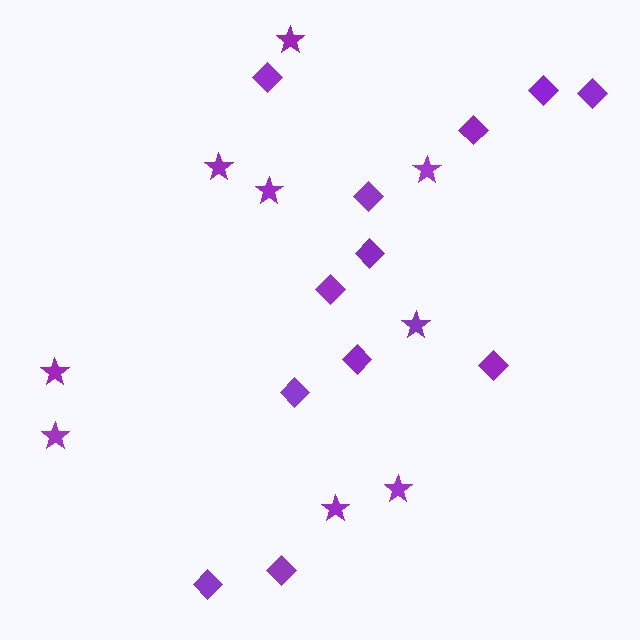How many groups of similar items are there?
There are 2 groups: one group of diamonds (12) and one group of stars (9).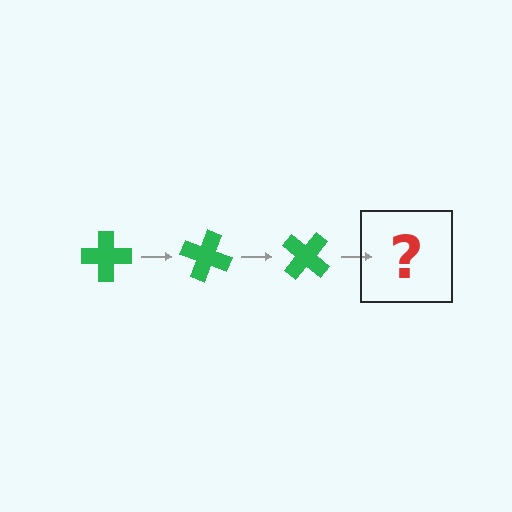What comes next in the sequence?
The next element should be a green cross rotated 60 degrees.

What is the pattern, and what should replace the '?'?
The pattern is that the cross rotates 20 degrees each step. The '?' should be a green cross rotated 60 degrees.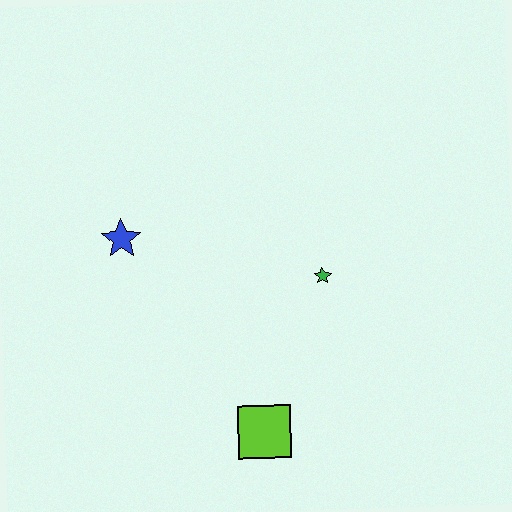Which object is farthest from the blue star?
The lime square is farthest from the blue star.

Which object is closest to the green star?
The lime square is closest to the green star.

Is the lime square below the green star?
Yes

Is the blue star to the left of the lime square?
Yes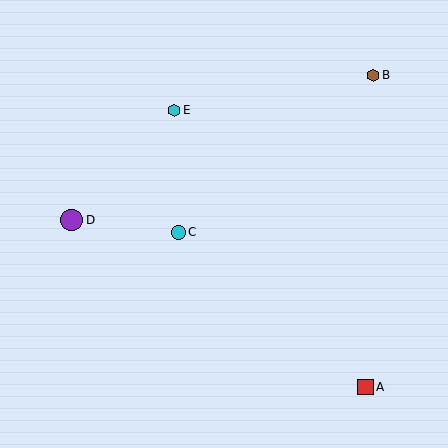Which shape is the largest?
The purple circle (labeled D) is the largest.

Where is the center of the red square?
The center of the red square is at (366, 387).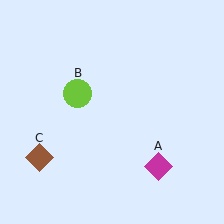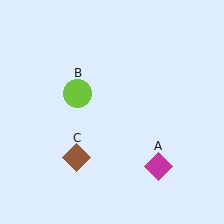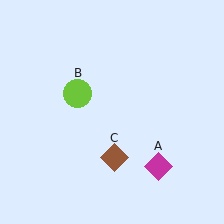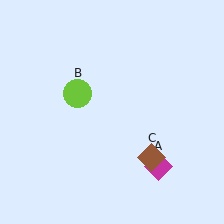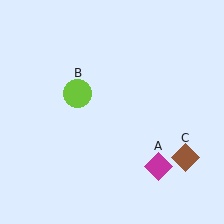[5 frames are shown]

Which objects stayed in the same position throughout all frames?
Magenta diamond (object A) and lime circle (object B) remained stationary.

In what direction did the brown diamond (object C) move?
The brown diamond (object C) moved right.